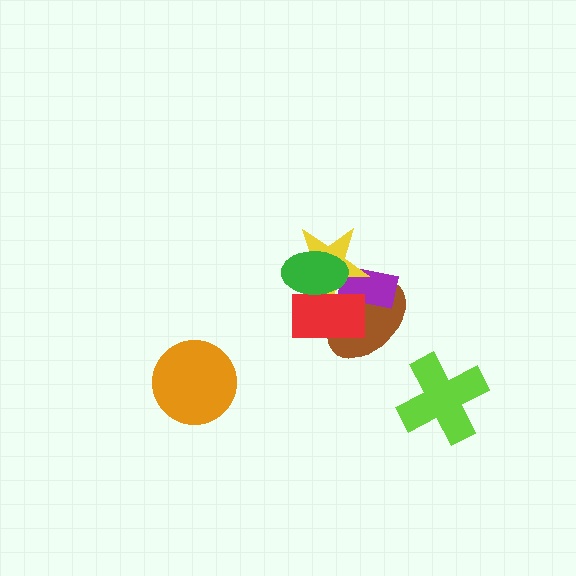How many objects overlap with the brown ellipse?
4 objects overlap with the brown ellipse.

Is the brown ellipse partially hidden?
Yes, it is partially covered by another shape.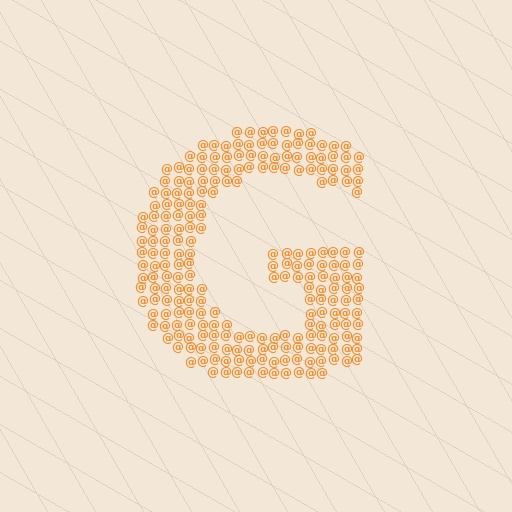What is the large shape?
The large shape is the letter G.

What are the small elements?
The small elements are at signs.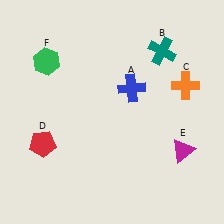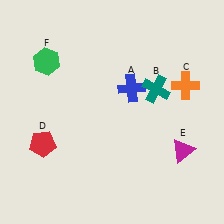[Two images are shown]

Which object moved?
The teal cross (B) moved down.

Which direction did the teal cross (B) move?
The teal cross (B) moved down.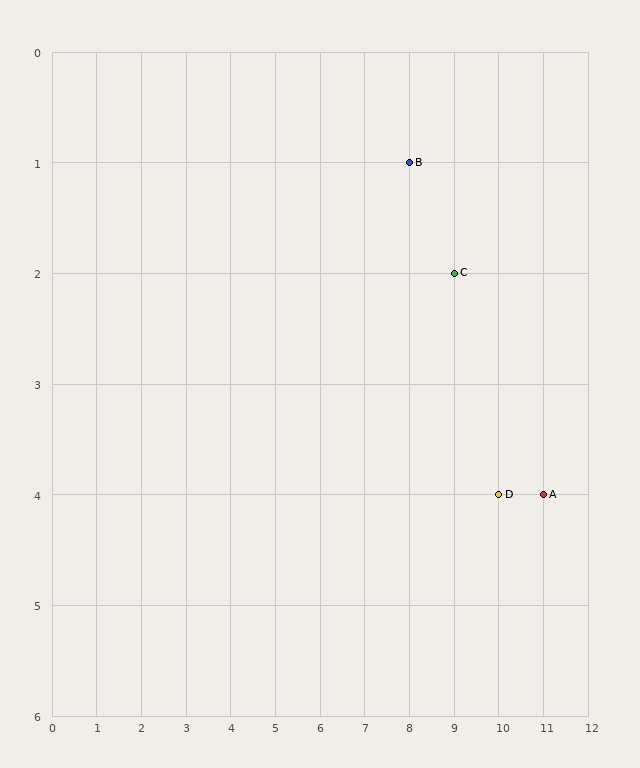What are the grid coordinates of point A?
Point A is at grid coordinates (11, 4).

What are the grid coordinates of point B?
Point B is at grid coordinates (8, 1).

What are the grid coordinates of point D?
Point D is at grid coordinates (10, 4).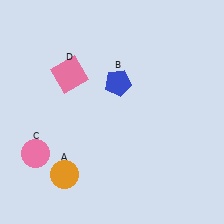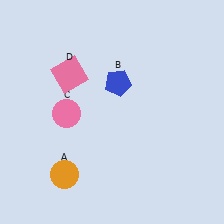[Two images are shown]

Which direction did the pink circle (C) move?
The pink circle (C) moved up.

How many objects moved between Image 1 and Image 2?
1 object moved between the two images.